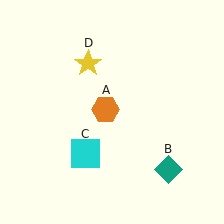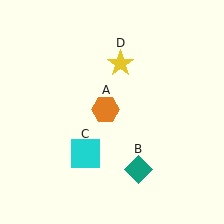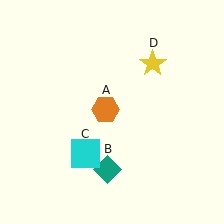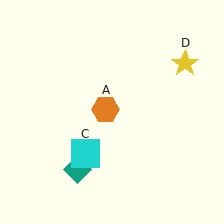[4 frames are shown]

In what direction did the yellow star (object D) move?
The yellow star (object D) moved right.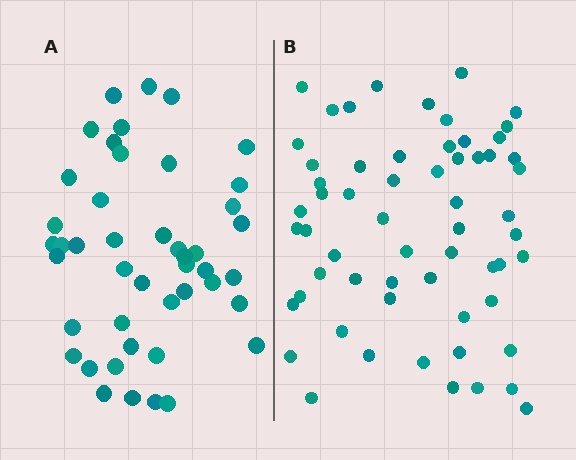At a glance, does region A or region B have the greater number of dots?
Region B (the right region) has more dots.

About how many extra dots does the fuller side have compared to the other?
Region B has approximately 15 more dots than region A.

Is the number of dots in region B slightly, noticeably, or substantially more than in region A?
Region B has noticeably more, but not dramatically so. The ratio is roughly 1.3 to 1.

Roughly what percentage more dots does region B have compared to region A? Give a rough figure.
About 35% more.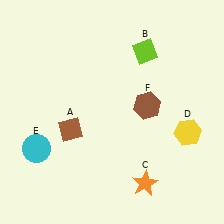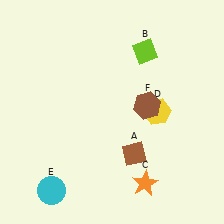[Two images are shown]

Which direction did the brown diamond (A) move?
The brown diamond (A) moved right.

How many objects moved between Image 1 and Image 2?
3 objects moved between the two images.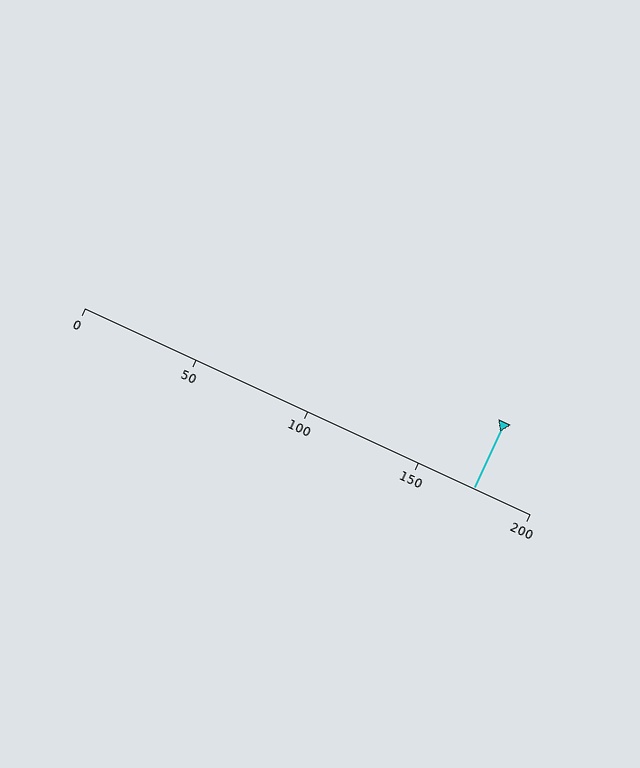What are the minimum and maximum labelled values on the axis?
The axis runs from 0 to 200.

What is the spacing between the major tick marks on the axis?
The major ticks are spaced 50 apart.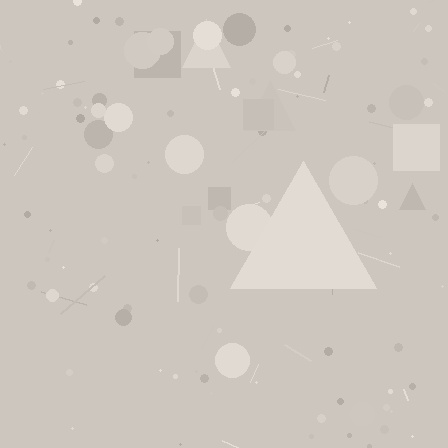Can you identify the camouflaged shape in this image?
The camouflaged shape is a triangle.